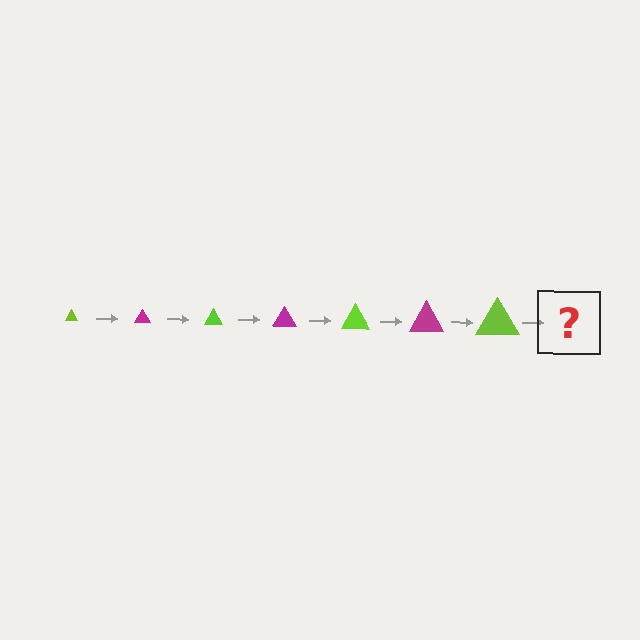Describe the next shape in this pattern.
It should be a magenta triangle, larger than the previous one.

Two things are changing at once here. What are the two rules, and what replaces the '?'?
The two rules are that the triangle grows larger each step and the color cycles through lime and magenta. The '?' should be a magenta triangle, larger than the previous one.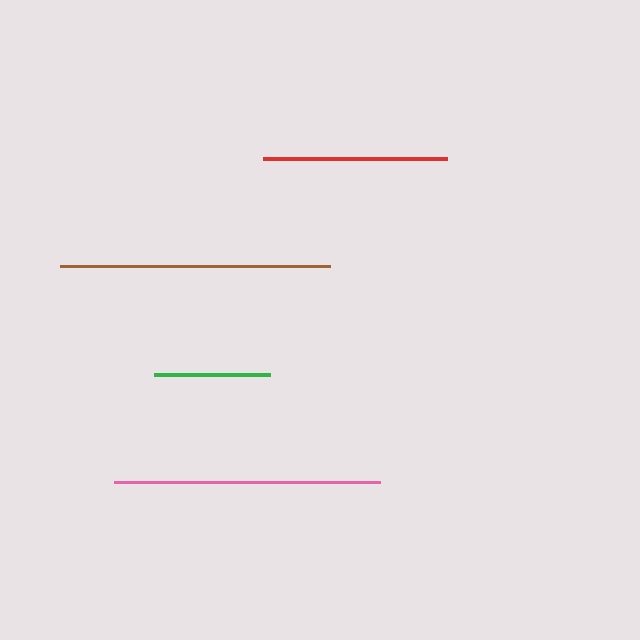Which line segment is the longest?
The brown line is the longest at approximately 270 pixels.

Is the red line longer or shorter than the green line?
The red line is longer than the green line.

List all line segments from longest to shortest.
From longest to shortest: brown, pink, red, green.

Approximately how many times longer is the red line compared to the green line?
The red line is approximately 1.6 times the length of the green line.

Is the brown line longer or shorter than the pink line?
The brown line is longer than the pink line.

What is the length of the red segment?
The red segment is approximately 184 pixels long.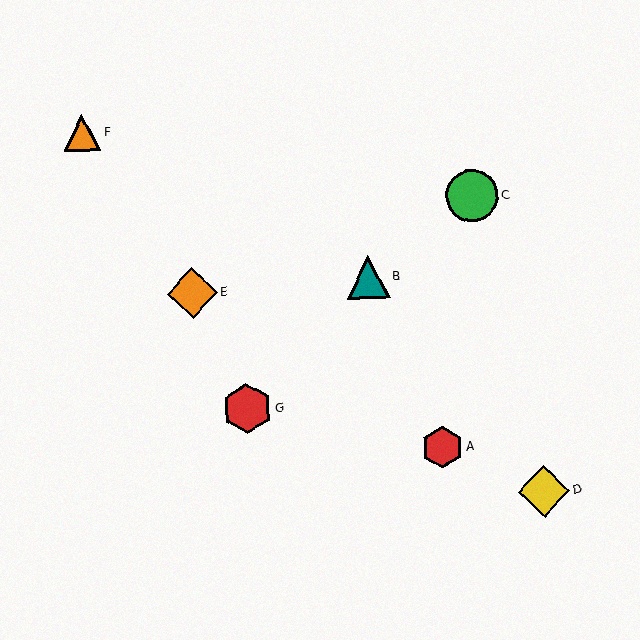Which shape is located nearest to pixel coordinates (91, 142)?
The orange triangle (labeled F) at (82, 133) is nearest to that location.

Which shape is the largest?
The green circle (labeled C) is the largest.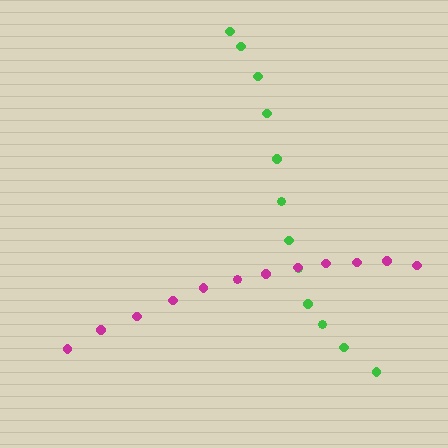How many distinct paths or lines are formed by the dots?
There are 2 distinct paths.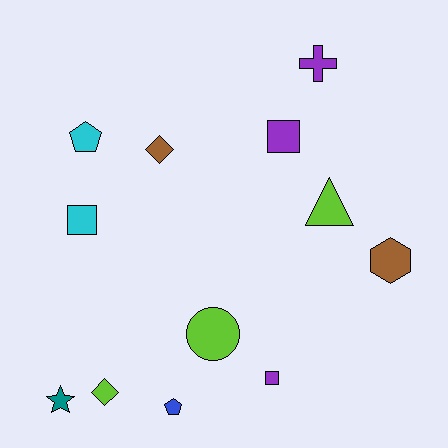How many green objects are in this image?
There are no green objects.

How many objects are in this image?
There are 12 objects.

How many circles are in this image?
There is 1 circle.